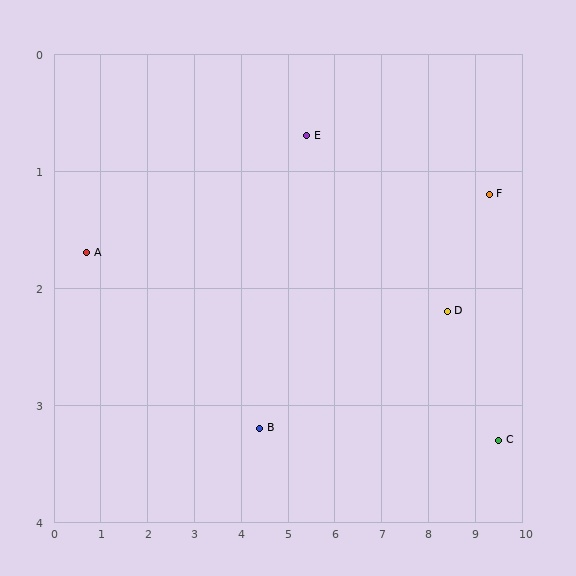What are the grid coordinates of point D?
Point D is at approximately (8.4, 2.2).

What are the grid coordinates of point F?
Point F is at approximately (9.3, 1.2).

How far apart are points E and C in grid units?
Points E and C are about 4.9 grid units apart.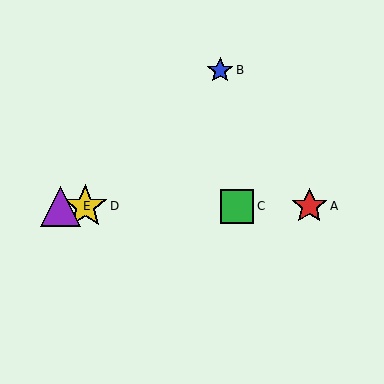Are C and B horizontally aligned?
No, C is at y≈206 and B is at y≈70.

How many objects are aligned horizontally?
4 objects (A, C, D, E) are aligned horizontally.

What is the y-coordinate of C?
Object C is at y≈206.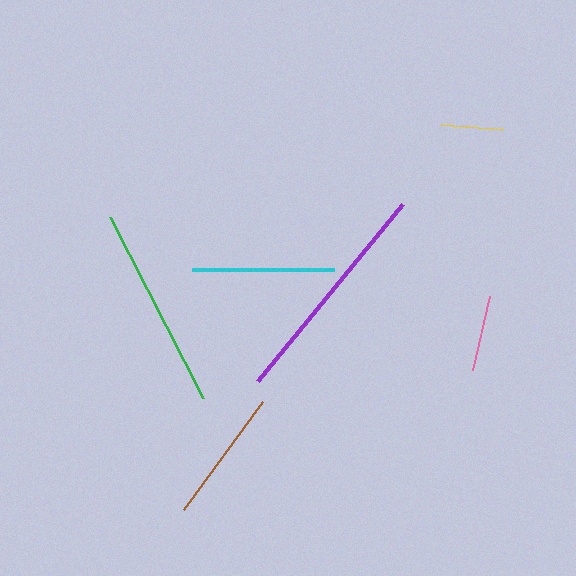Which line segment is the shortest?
The yellow line is the shortest at approximately 62 pixels.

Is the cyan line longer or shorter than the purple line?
The purple line is longer than the cyan line.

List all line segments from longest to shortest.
From longest to shortest: purple, green, cyan, brown, pink, yellow.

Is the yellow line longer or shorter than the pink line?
The pink line is longer than the yellow line.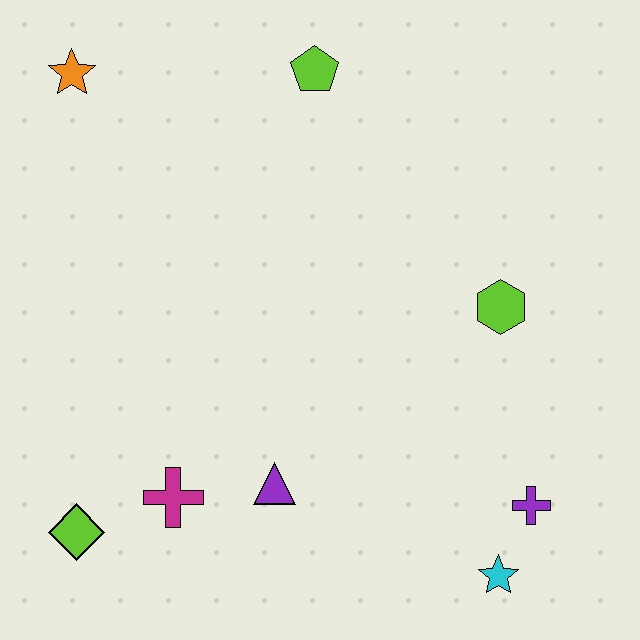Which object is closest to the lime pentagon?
The orange star is closest to the lime pentagon.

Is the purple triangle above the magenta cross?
Yes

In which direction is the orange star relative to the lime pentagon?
The orange star is to the left of the lime pentagon.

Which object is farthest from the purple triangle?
The orange star is farthest from the purple triangle.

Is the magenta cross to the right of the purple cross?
No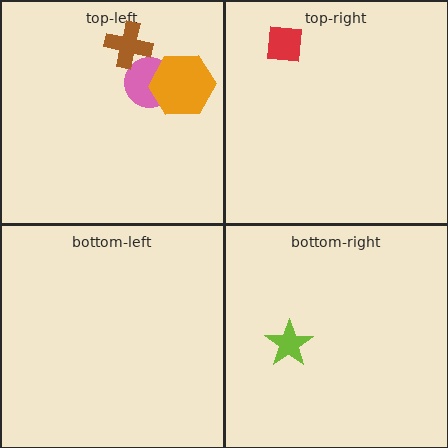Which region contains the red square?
The top-right region.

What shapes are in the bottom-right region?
The lime star.